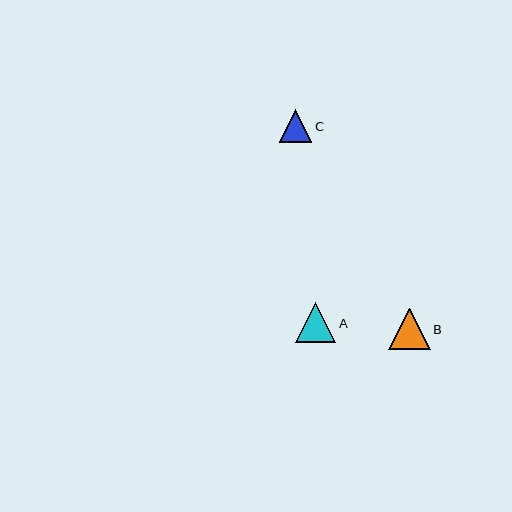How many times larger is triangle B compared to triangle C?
Triangle B is approximately 1.3 times the size of triangle C.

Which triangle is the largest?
Triangle B is the largest with a size of approximately 42 pixels.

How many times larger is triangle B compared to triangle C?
Triangle B is approximately 1.3 times the size of triangle C.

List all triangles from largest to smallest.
From largest to smallest: B, A, C.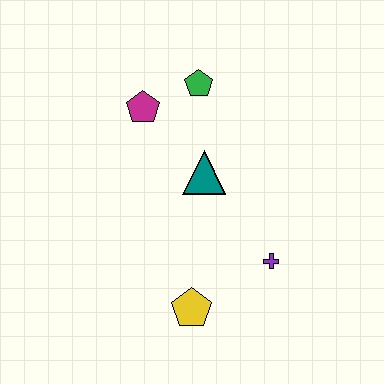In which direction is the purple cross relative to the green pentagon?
The purple cross is below the green pentagon.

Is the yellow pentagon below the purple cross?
Yes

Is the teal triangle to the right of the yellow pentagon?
Yes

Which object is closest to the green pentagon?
The magenta pentagon is closest to the green pentagon.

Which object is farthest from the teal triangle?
The yellow pentagon is farthest from the teal triangle.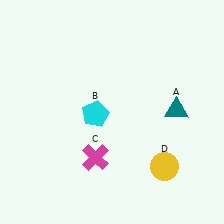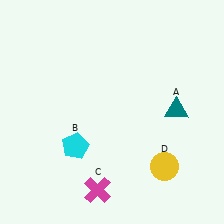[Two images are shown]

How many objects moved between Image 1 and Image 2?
2 objects moved between the two images.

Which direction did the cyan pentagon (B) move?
The cyan pentagon (B) moved down.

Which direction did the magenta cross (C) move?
The magenta cross (C) moved down.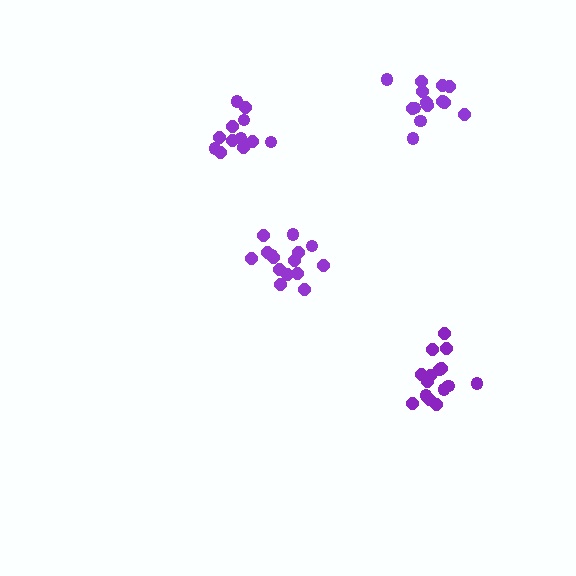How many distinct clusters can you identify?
There are 4 distinct clusters.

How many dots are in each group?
Group 1: 15 dots, Group 2: 14 dots, Group 3: 12 dots, Group 4: 15 dots (56 total).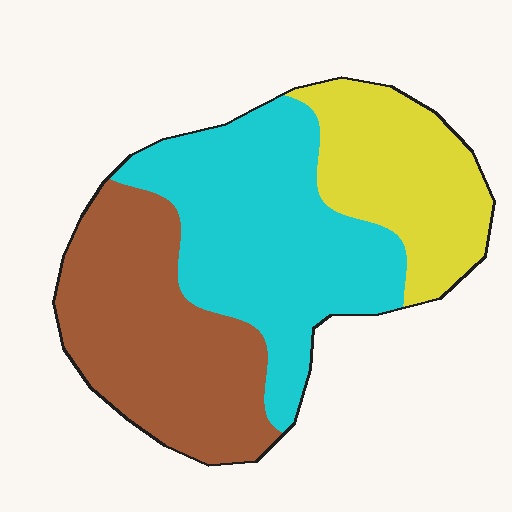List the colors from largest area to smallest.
From largest to smallest: cyan, brown, yellow.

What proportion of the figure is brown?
Brown takes up between a quarter and a half of the figure.